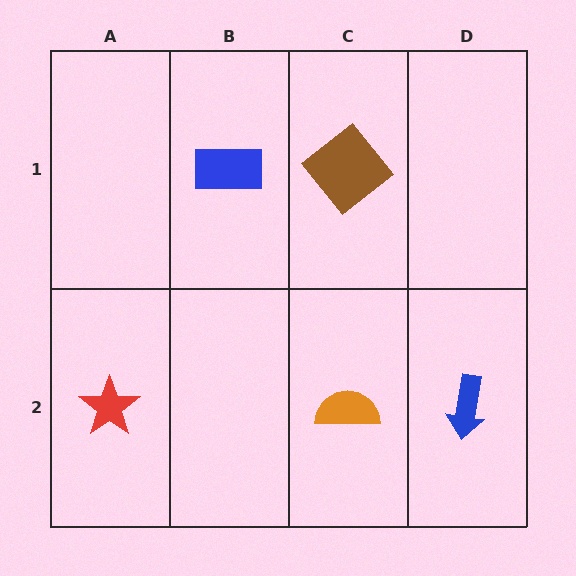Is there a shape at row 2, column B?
No, that cell is empty.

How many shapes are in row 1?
2 shapes.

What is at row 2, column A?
A red star.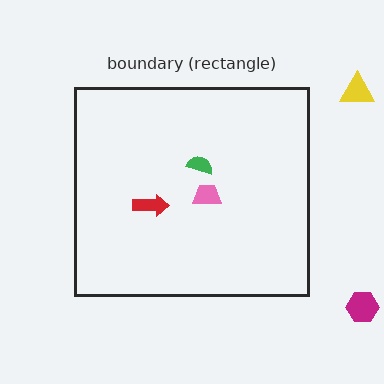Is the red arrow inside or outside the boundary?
Inside.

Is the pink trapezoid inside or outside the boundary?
Inside.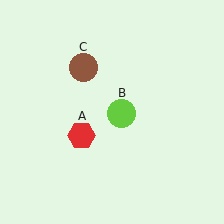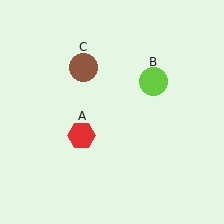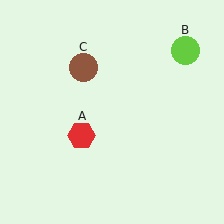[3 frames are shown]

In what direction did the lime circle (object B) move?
The lime circle (object B) moved up and to the right.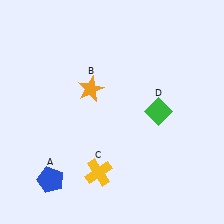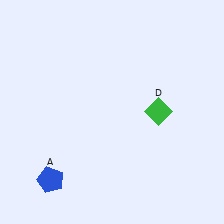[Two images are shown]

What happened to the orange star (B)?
The orange star (B) was removed in Image 2. It was in the top-left area of Image 1.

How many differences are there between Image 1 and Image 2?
There are 2 differences between the two images.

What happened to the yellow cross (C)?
The yellow cross (C) was removed in Image 2. It was in the bottom-left area of Image 1.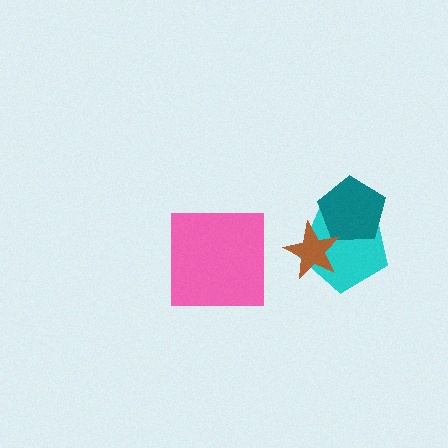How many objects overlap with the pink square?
0 objects overlap with the pink square.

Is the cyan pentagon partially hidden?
Yes, it is partially covered by another shape.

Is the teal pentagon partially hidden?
Yes, it is partially covered by another shape.